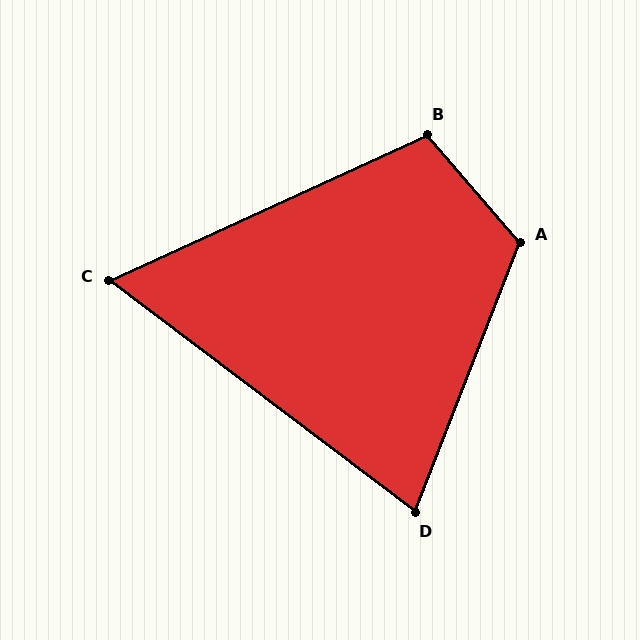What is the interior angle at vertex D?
Approximately 74 degrees (acute).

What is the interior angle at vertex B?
Approximately 106 degrees (obtuse).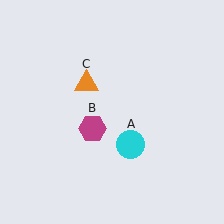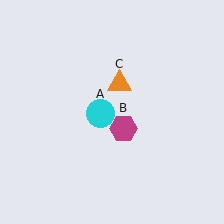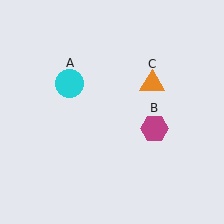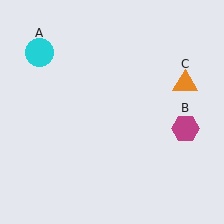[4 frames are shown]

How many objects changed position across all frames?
3 objects changed position: cyan circle (object A), magenta hexagon (object B), orange triangle (object C).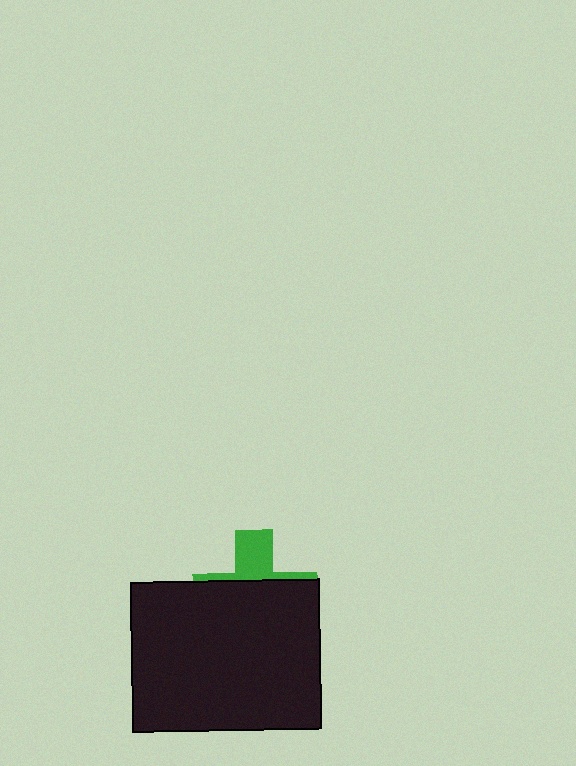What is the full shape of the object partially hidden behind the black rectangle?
The partially hidden object is a green cross.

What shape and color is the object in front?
The object in front is a black rectangle.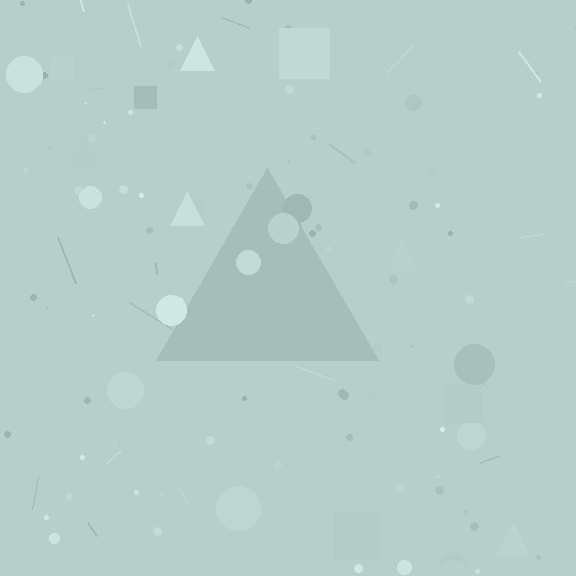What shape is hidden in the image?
A triangle is hidden in the image.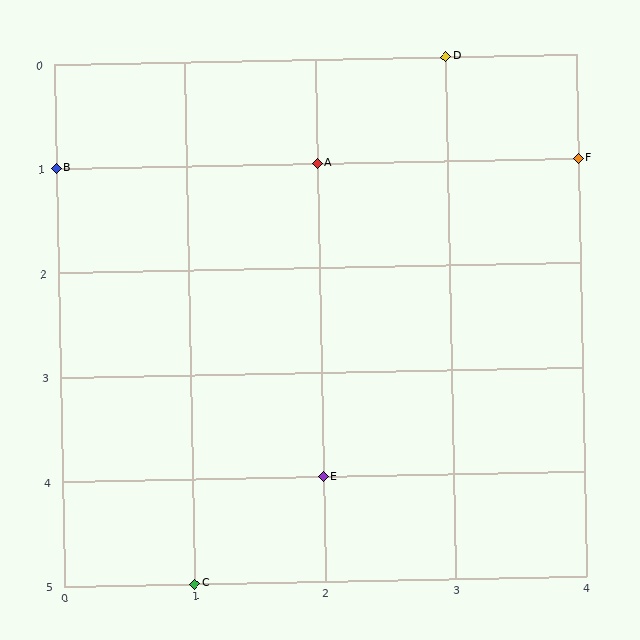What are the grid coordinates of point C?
Point C is at grid coordinates (1, 5).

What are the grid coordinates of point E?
Point E is at grid coordinates (2, 4).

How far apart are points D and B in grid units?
Points D and B are 3 columns and 1 row apart (about 3.2 grid units diagonally).